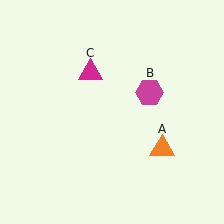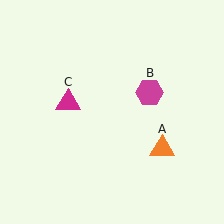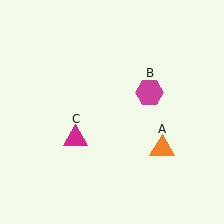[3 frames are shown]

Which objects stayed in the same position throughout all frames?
Orange triangle (object A) and magenta hexagon (object B) remained stationary.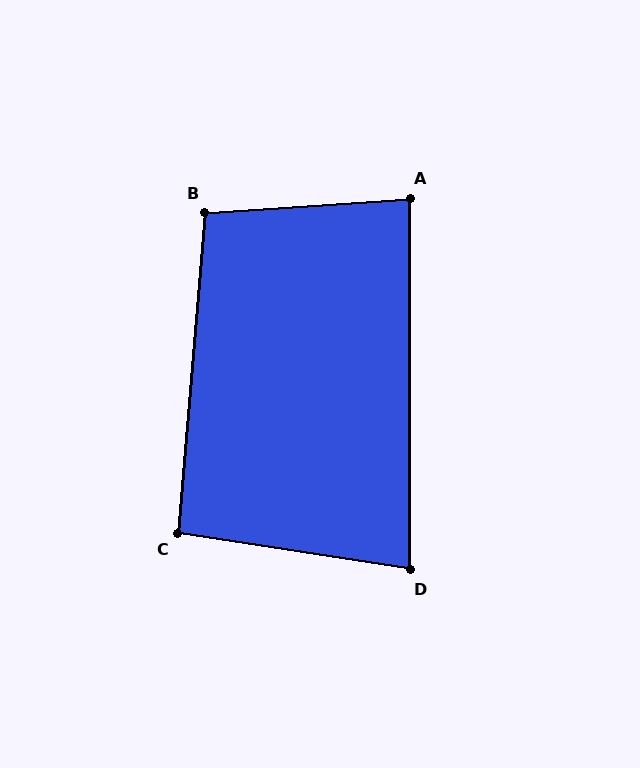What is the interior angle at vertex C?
Approximately 94 degrees (approximately right).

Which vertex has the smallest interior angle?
D, at approximately 81 degrees.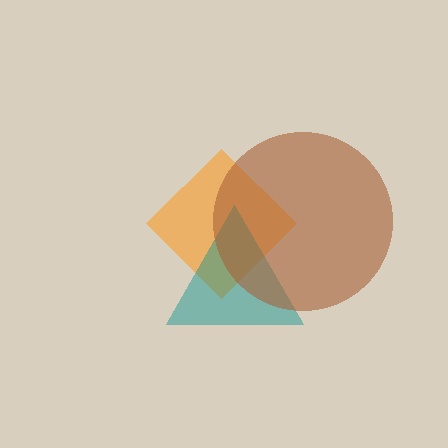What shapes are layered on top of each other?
The layered shapes are: an orange diamond, a teal triangle, a brown circle.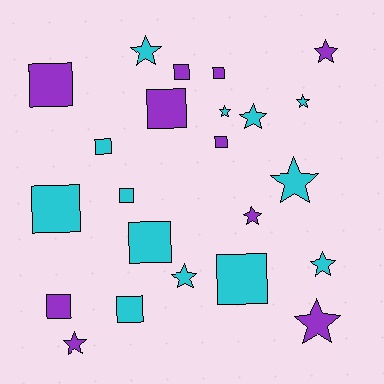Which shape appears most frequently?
Square, with 12 objects.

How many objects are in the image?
There are 23 objects.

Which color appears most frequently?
Cyan, with 13 objects.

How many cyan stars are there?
There are 7 cyan stars.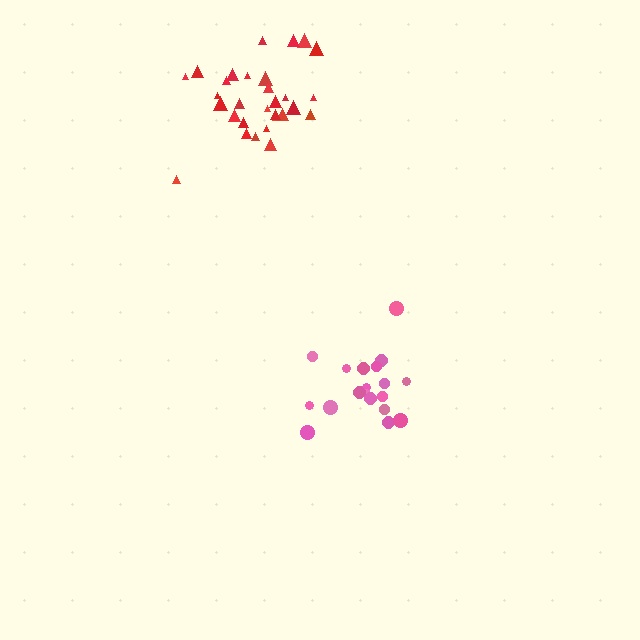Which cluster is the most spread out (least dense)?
Red.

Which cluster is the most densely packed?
Pink.